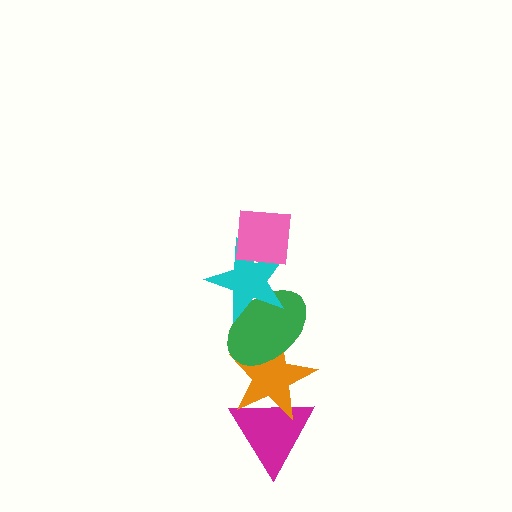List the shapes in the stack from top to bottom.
From top to bottom: the pink square, the cyan star, the green ellipse, the orange star, the magenta triangle.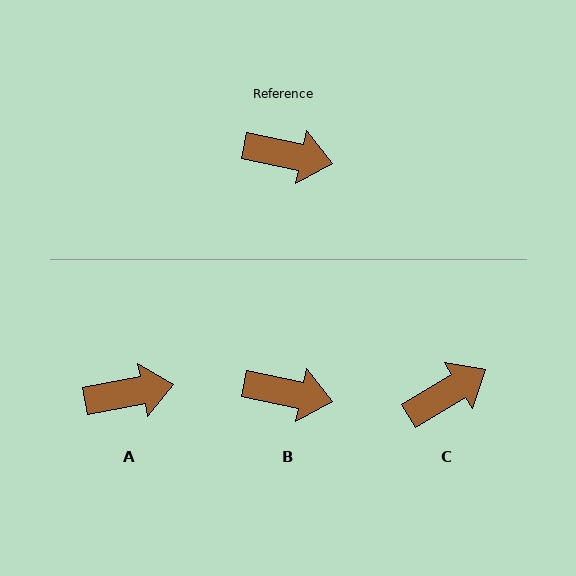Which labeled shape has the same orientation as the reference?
B.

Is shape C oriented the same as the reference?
No, it is off by about 43 degrees.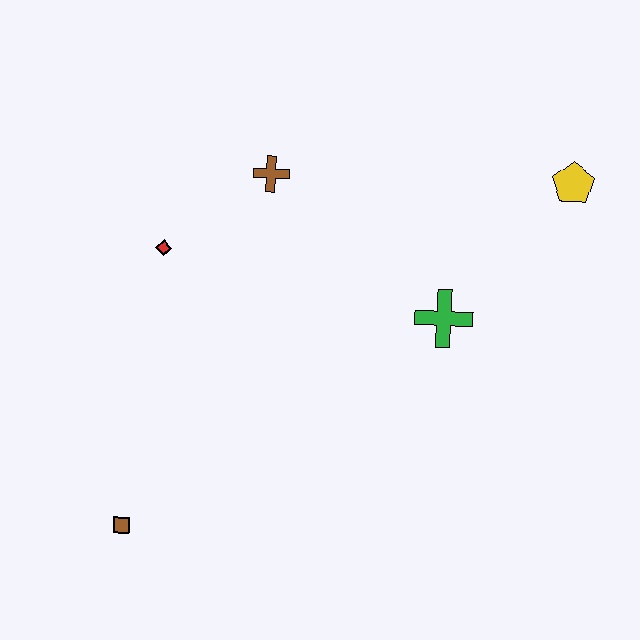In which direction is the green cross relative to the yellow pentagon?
The green cross is below the yellow pentagon.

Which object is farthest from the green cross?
The brown square is farthest from the green cross.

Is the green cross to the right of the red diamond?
Yes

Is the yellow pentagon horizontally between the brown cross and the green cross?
No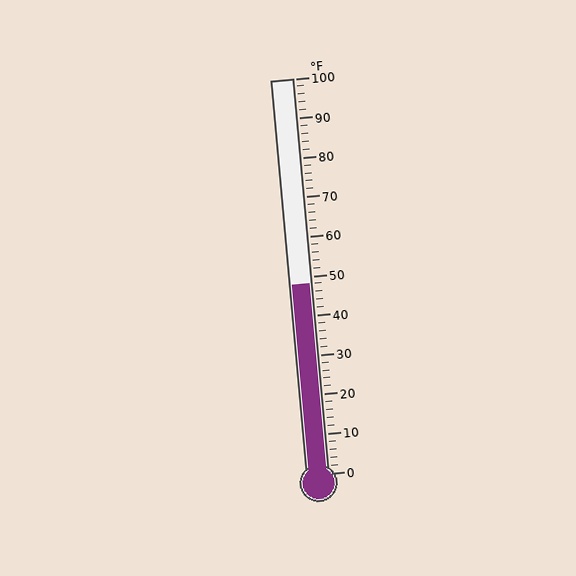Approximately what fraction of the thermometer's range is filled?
The thermometer is filled to approximately 50% of its range.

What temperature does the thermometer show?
The thermometer shows approximately 48°F.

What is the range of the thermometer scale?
The thermometer scale ranges from 0°F to 100°F.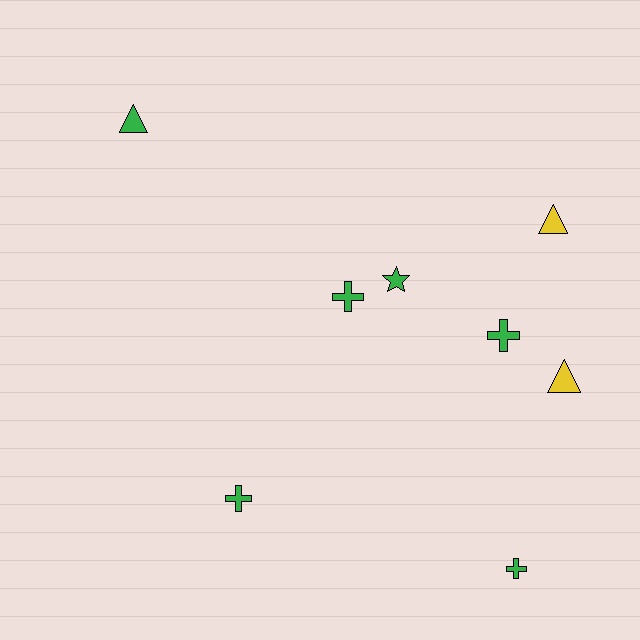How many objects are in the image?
There are 8 objects.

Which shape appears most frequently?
Cross, with 4 objects.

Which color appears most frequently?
Green, with 6 objects.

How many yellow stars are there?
There are no yellow stars.